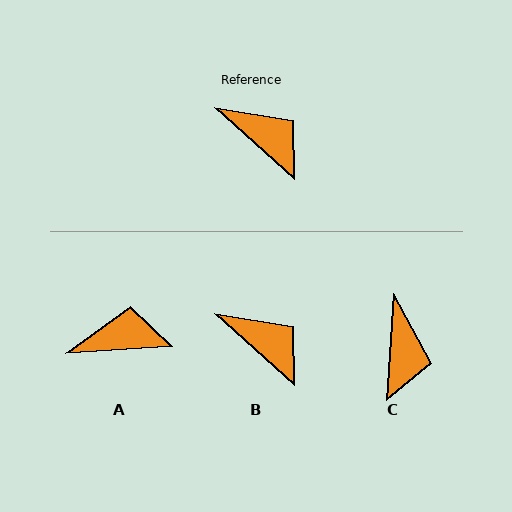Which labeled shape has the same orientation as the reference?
B.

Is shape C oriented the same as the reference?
No, it is off by about 52 degrees.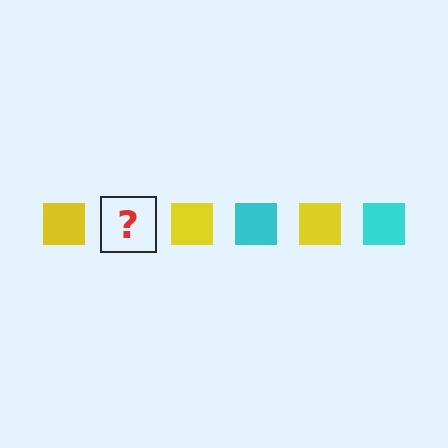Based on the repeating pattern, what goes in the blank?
The blank should be a cyan square.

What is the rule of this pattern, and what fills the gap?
The rule is that the pattern cycles through yellow, cyan squares. The gap should be filled with a cyan square.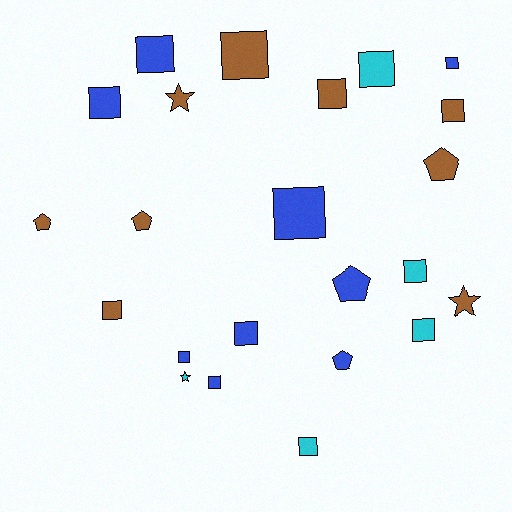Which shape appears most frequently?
Square, with 15 objects.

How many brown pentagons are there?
There are 3 brown pentagons.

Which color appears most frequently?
Blue, with 9 objects.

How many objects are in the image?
There are 23 objects.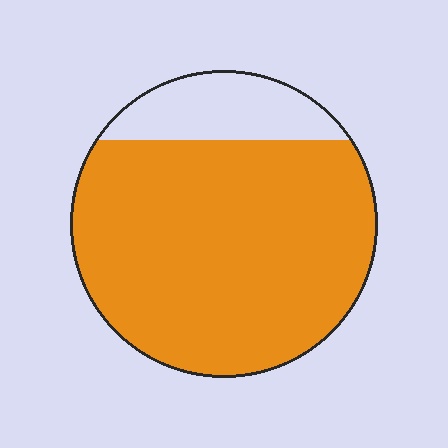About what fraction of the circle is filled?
About five sixths (5/6).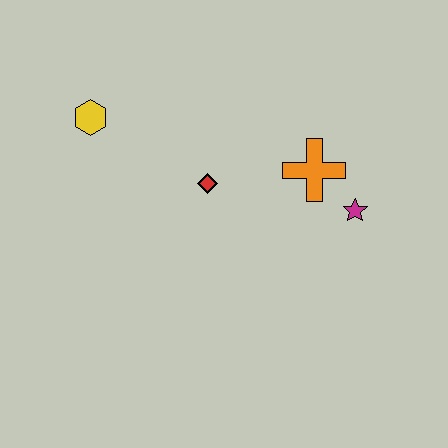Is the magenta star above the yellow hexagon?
No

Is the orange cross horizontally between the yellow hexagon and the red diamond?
No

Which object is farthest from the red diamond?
The magenta star is farthest from the red diamond.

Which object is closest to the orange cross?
The magenta star is closest to the orange cross.